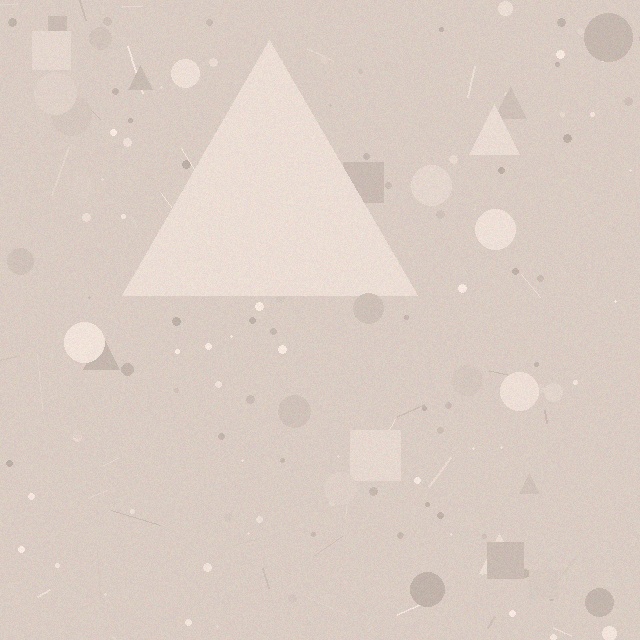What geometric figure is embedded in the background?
A triangle is embedded in the background.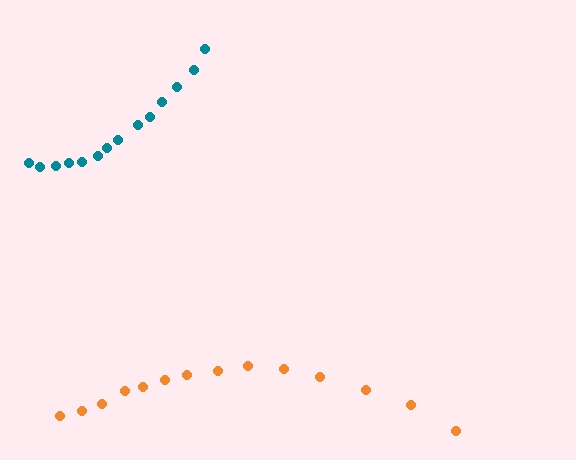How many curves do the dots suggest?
There are 2 distinct paths.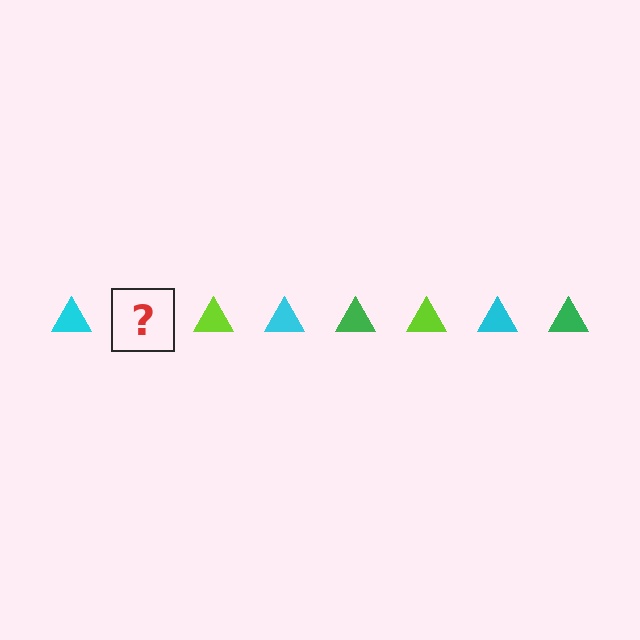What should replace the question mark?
The question mark should be replaced with a green triangle.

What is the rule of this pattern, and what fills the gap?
The rule is that the pattern cycles through cyan, green, lime triangles. The gap should be filled with a green triangle.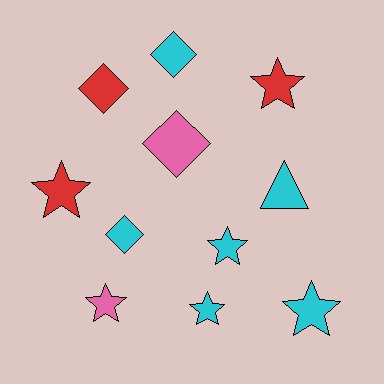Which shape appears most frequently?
Star, with 6 objects.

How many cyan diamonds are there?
There are 2 cyan diamonds.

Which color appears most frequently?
Cyan, with 6 objects.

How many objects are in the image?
There are 11 objects.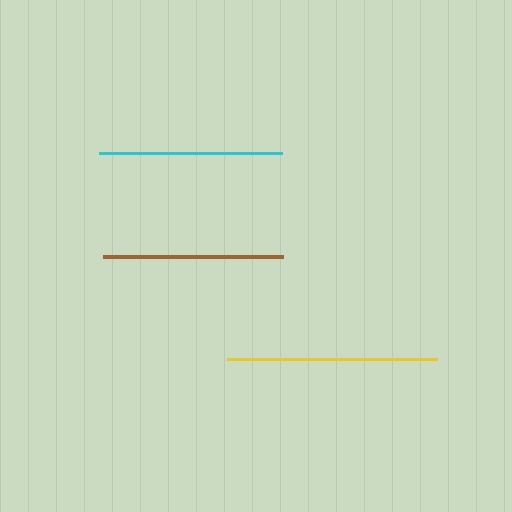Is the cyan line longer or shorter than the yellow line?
The yellow line is longer than the cyan line.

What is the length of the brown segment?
The brown segment is approximately 180 pixels long.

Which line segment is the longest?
The yellow line is the longest at approximately 210 pixels.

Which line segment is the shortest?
The brown line is the shortest at approximately 180 pixels.